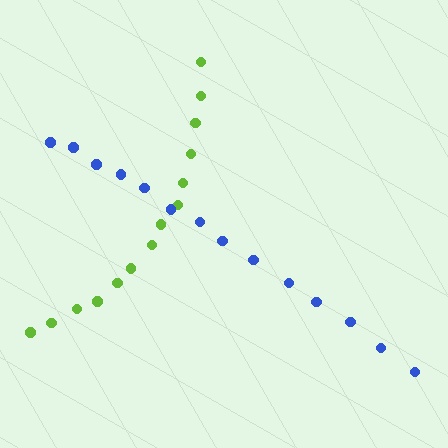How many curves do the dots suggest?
There are 2 distinct paths.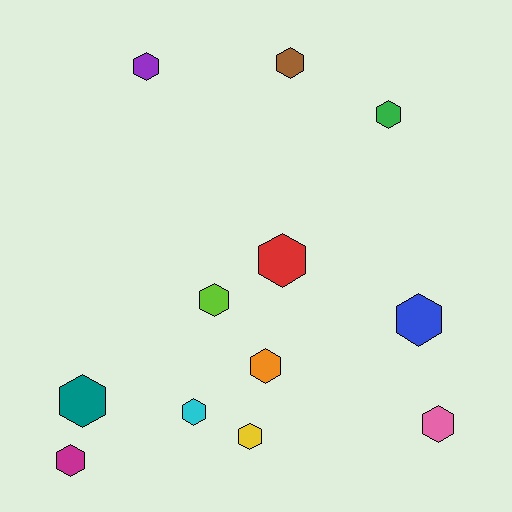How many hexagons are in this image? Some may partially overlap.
There are 12 hexagons.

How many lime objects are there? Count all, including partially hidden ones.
There is 1 lime object.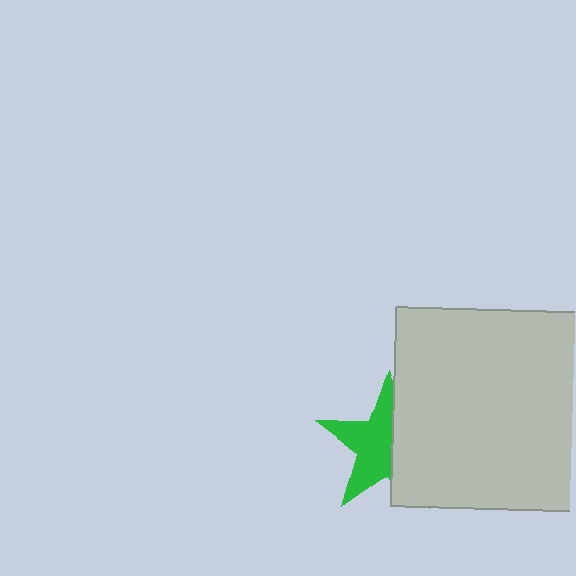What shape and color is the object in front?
The object in front is a light gray rectangle.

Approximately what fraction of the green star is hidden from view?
Roughly 44% of the green star is hidden behind the light gray rectangle.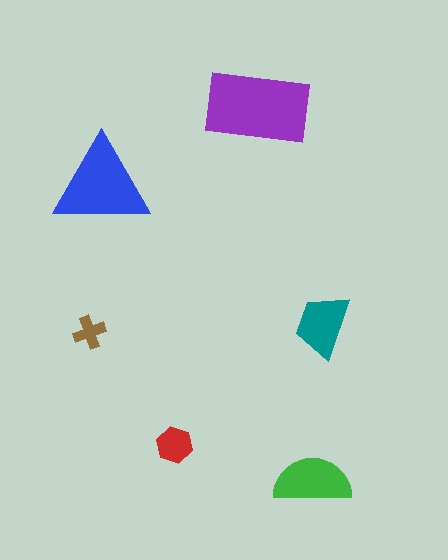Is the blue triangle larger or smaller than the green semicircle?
Larger.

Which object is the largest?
The purple rectangle.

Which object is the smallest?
The brown cross.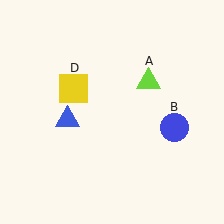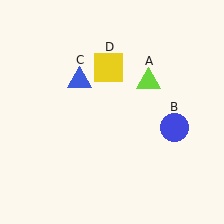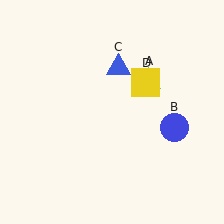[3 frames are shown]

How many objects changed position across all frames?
2 objects changed position: blue triangle (object C), yellow square (object D).